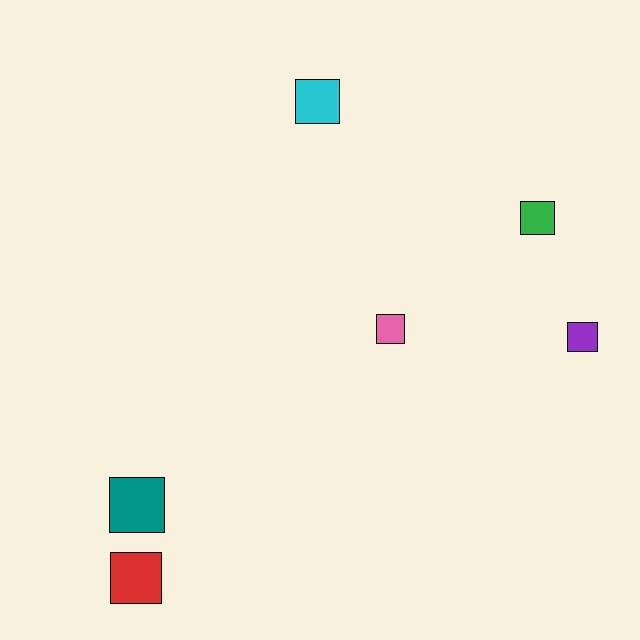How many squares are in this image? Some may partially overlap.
There are 6 squares.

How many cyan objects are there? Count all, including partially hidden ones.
There is 1 cyan object.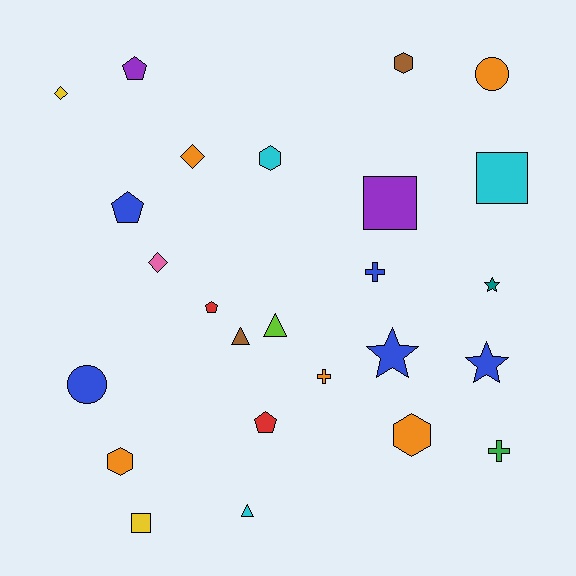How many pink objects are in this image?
There is 1 pink object.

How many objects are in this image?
There are 25 objects.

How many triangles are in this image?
There are 3 triangles.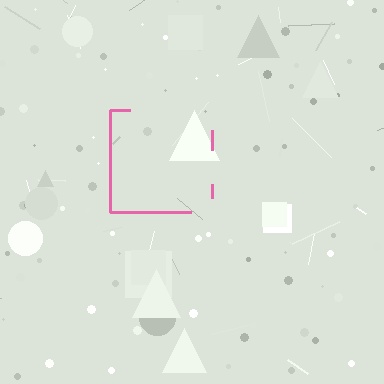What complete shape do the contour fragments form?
The contour fragments form a square.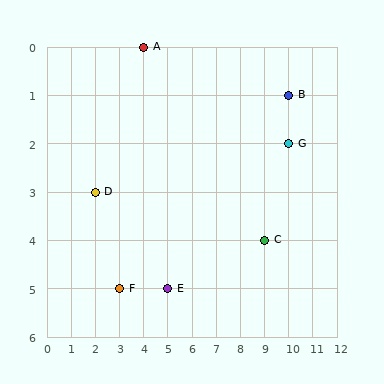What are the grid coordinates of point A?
Point A is at grid coordinates (4, 0).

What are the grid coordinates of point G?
Point G is at grid coordinates (10, 2).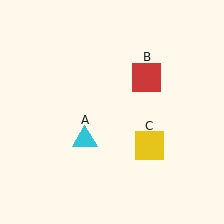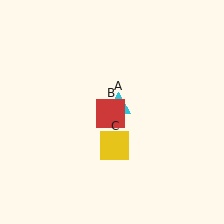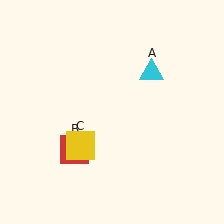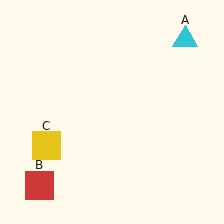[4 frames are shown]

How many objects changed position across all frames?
3 objects changed position: cyan triangle (object A), red square (object B), yellow square (object C).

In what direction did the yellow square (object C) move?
The yellow square (object C) moved left.